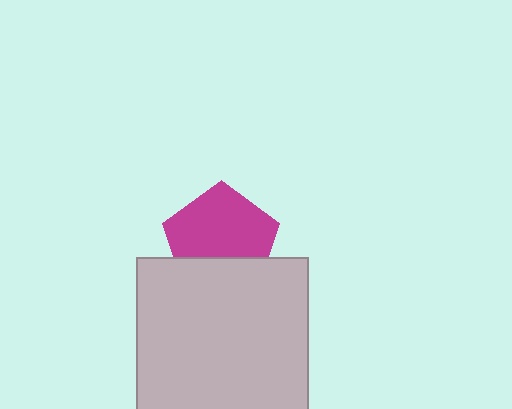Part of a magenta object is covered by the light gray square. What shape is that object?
It is a pentagon.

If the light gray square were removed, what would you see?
You would see the complete magenta pentagon.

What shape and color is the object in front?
The object in front is a light gray square.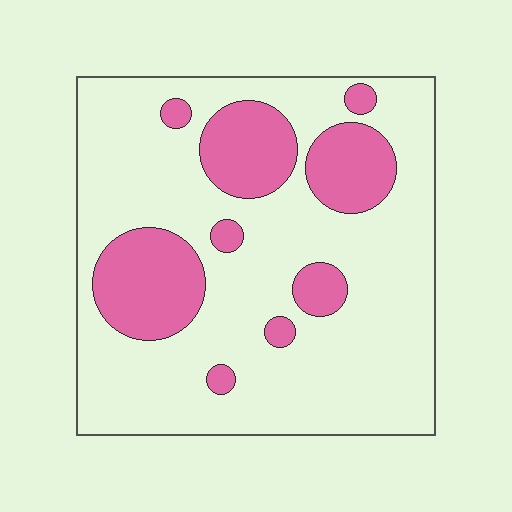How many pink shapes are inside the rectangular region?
9.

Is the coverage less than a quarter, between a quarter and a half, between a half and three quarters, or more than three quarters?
Less than a quarter.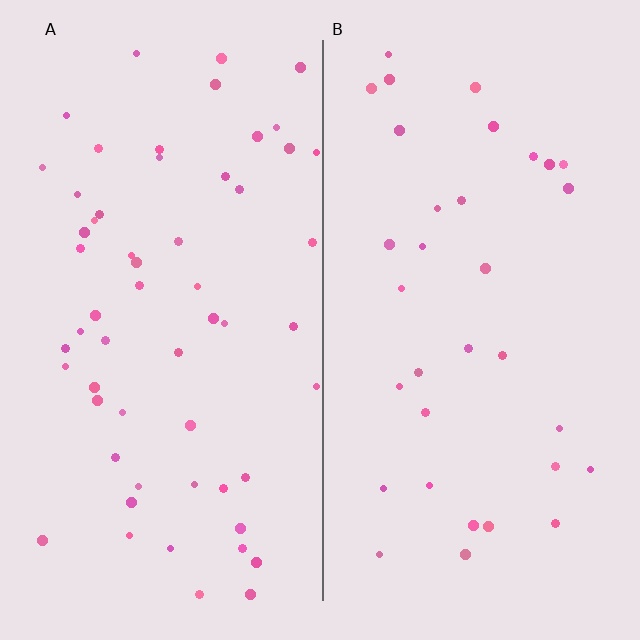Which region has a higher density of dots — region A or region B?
A (the left).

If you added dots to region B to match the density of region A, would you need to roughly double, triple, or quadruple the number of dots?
Approximately double.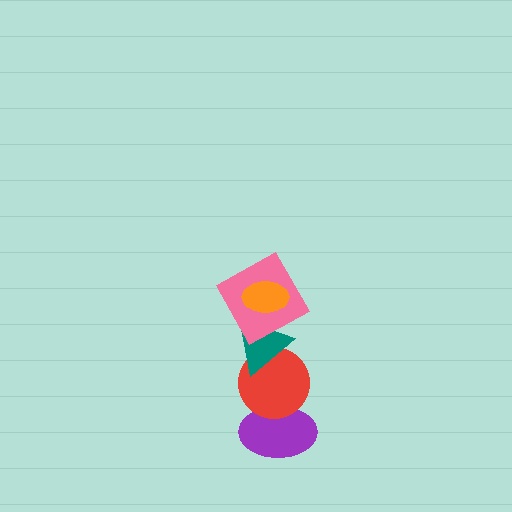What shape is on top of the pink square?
The orange ellipse is on top of the pink square.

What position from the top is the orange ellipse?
The orange ellipse is 1st from the top.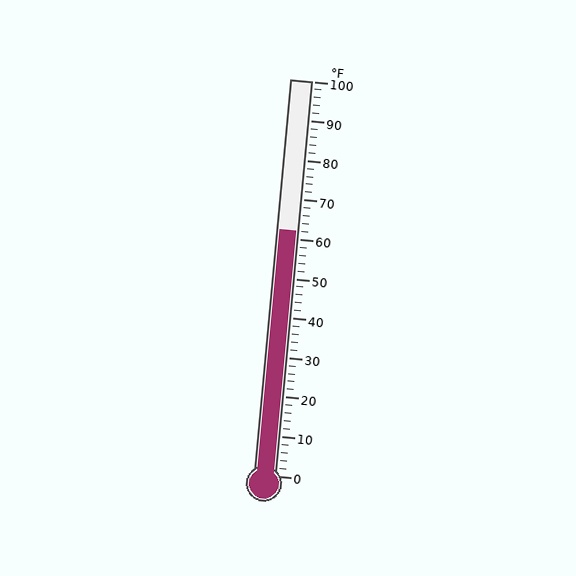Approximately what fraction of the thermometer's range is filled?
The thermometer is filled to approximately 60% of its range.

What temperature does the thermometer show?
The thermometer shows approximately 62°F.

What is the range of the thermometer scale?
The thermometer scale ranges from 0°F to 100°F.